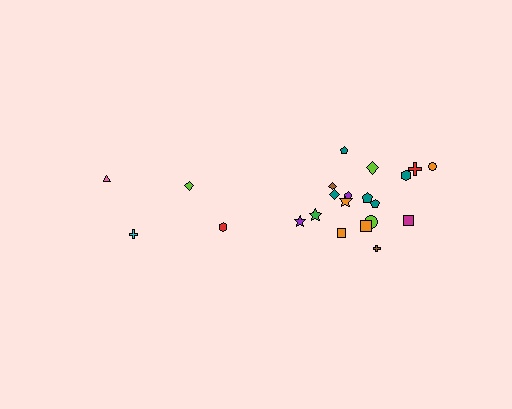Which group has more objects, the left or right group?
The right group.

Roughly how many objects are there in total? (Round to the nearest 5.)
Roughly 20 objects in total.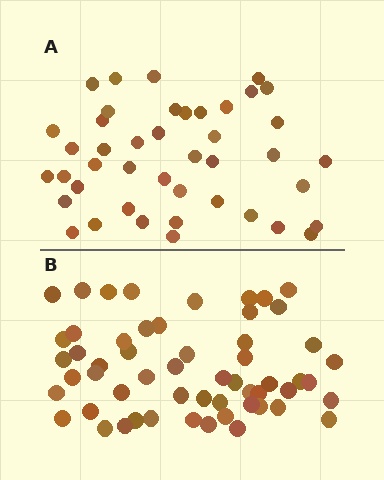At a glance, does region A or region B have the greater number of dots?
Region B (the bottom region) has more dots.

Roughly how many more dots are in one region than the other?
Region B has approximately 15 more dots than region A.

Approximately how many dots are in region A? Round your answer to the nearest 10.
About 40 dots. (The exact count is 43, which rounds to 40.)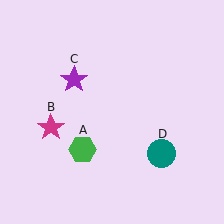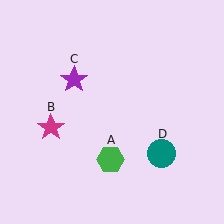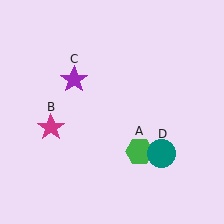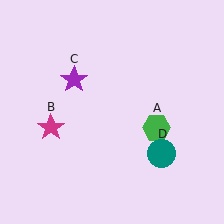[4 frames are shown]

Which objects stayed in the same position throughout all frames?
Magenta star (object B) and purple star (object C) and teal circle (object D) remained stationary.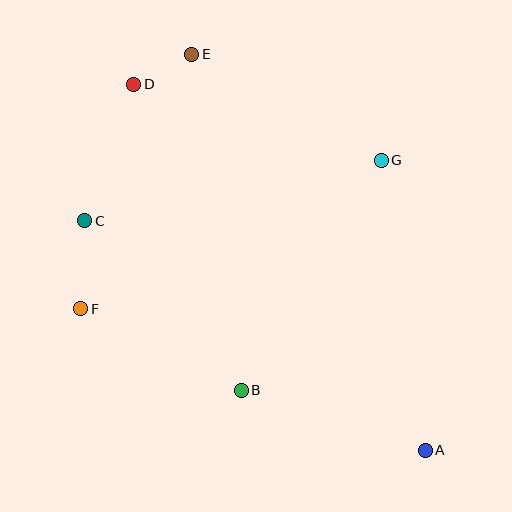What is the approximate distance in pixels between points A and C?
The distance between A and C is approximately 411 pixels.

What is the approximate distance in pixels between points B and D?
The distance between B and D is approximately 325 pixels.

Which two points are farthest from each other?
Points A and D are farthest from each other.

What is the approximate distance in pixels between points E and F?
The distance between E and F is approximately 277 pixels.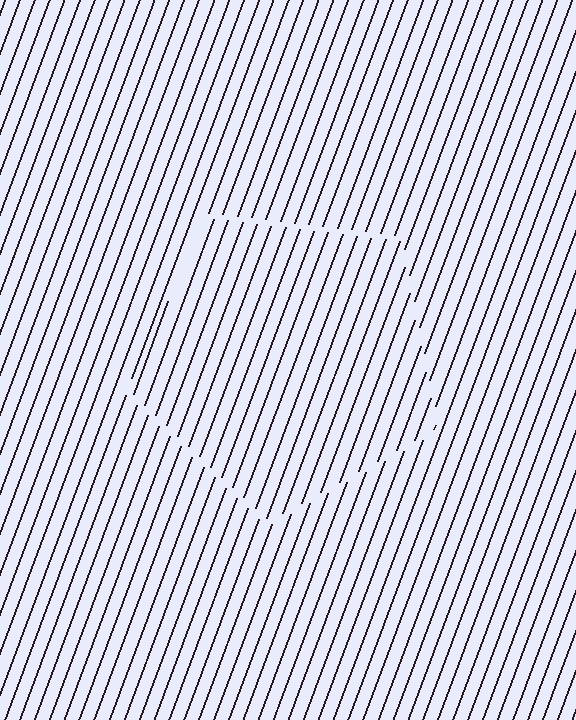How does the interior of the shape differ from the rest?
The interior of the shape contains the same grating, shifted by half a period — the contour is defined by the phase discontinuity where line-ends from the inner and outer gratings abut.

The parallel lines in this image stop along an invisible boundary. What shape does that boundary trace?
An illusory pentagon. The interior of the shape contains the same grating, shifted by half a period — the contour is defined by the phase discontinuity where line-ends from the inner and outer gratings abut.